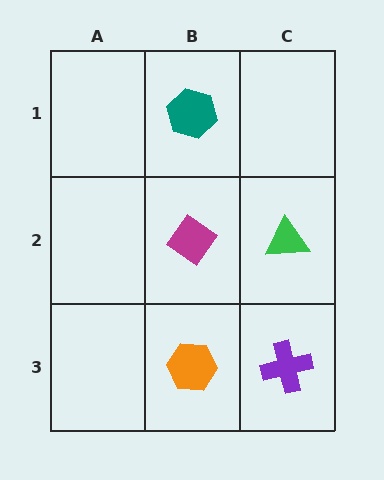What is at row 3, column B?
An orange hexagon.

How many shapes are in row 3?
2 shapes.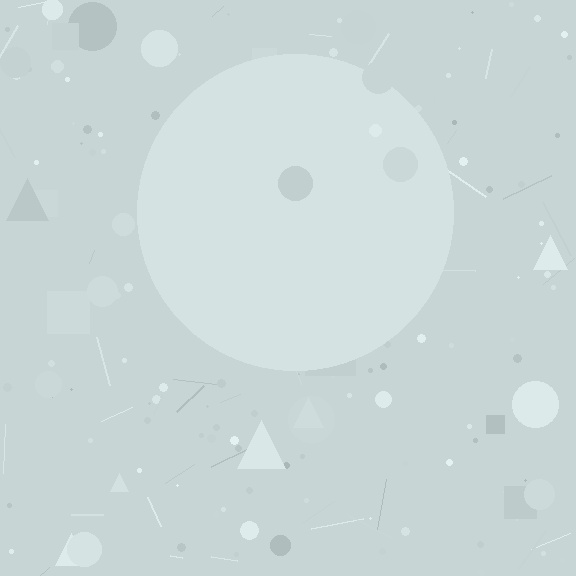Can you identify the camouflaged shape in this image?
The camouflaged shape is a circle.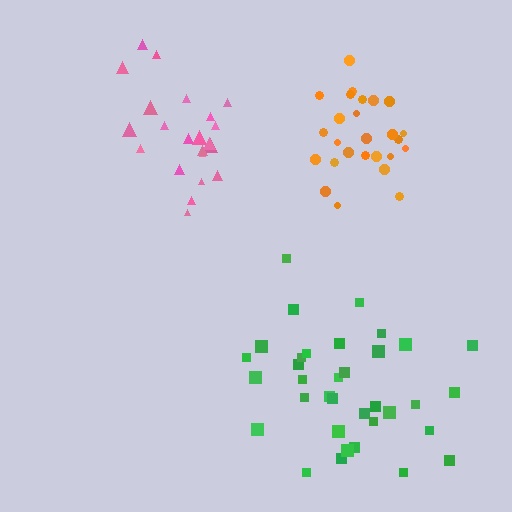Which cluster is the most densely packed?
Orange.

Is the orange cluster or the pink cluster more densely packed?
Orange.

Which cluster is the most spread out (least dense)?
Pink.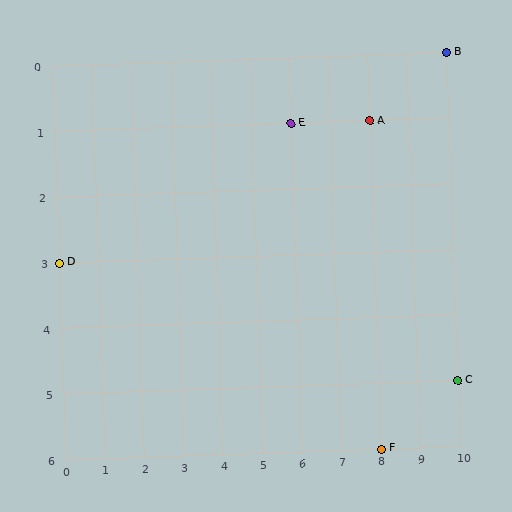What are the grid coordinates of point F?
Point F is at grid coordinates (8, 6).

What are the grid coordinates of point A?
Point A is at grid coordinates (8, 1).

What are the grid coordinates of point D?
Point D is at grid coordinates (0, 3).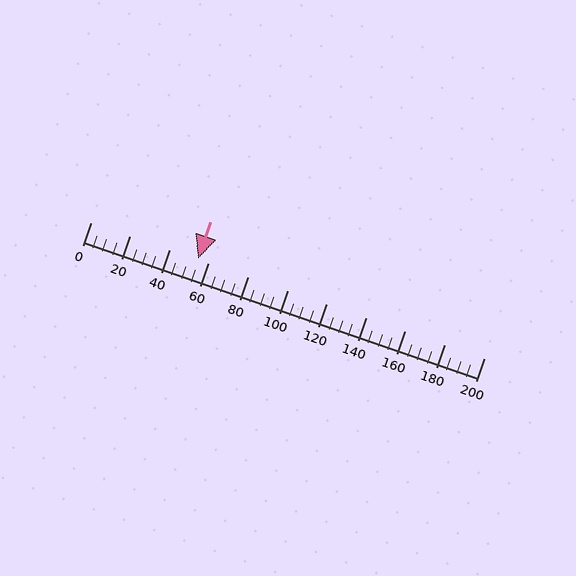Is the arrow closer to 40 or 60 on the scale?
The arrow is closer to 60.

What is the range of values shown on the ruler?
The ruler shows values from 0 to 200.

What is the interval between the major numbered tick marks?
The major tick marks are spaced 20 units apart.